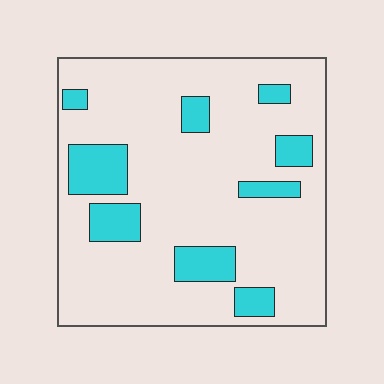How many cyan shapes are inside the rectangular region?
9.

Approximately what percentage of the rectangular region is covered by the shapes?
Approximately 20%.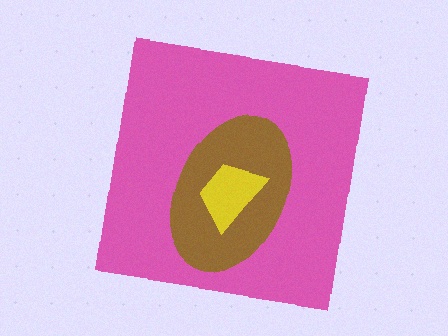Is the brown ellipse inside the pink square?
Yes.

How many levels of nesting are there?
3.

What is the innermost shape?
The yellow trapezoid.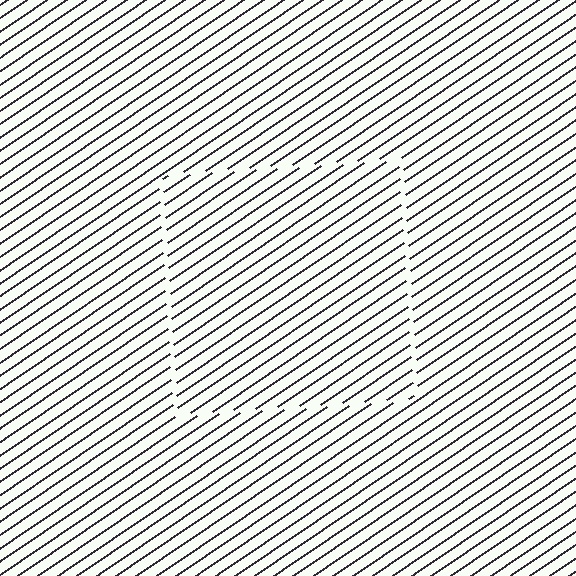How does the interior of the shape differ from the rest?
The interior of the shape contains the same grating, shifted by half a period — the contour is defined by the phase discontinuity where line-ends from the inner and outer gratings abut.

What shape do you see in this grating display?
An illusory square. The interior of the shape contains the same grating, shifted by half a period — the contour is defined by the phase discontinuity where line-ends from the inner and outer gratings abut.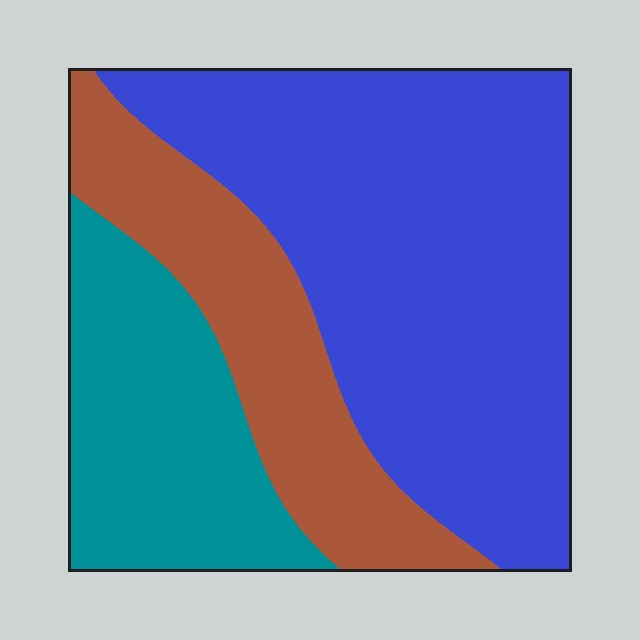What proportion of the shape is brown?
Brown covers 23% of the shape.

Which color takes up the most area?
Blue, at roughly 55%.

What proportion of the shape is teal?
Teal takes up less than a quarter of the shape.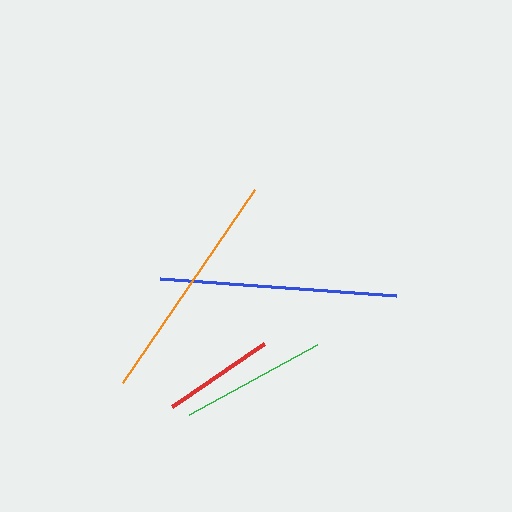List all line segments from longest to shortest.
From longest to shortest: blue, orange, green, red.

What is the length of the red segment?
The red segment is approximately 112 pixels long.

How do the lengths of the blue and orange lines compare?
The blue and orange lines are approximately the same length.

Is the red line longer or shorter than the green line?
The green line is longer than the red line.